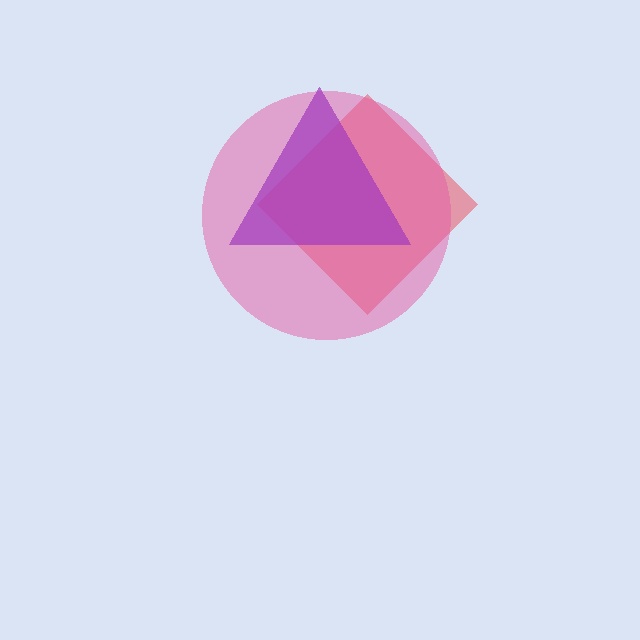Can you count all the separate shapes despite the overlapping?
Yes, there are 3 separate shapes.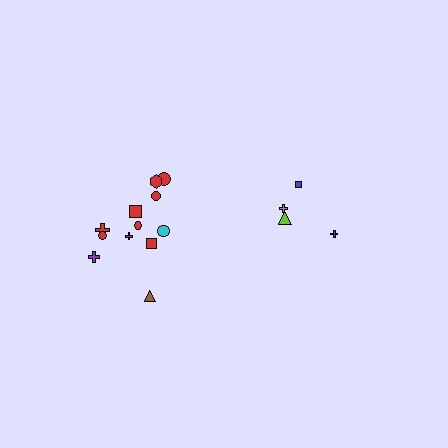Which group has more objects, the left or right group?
The left group.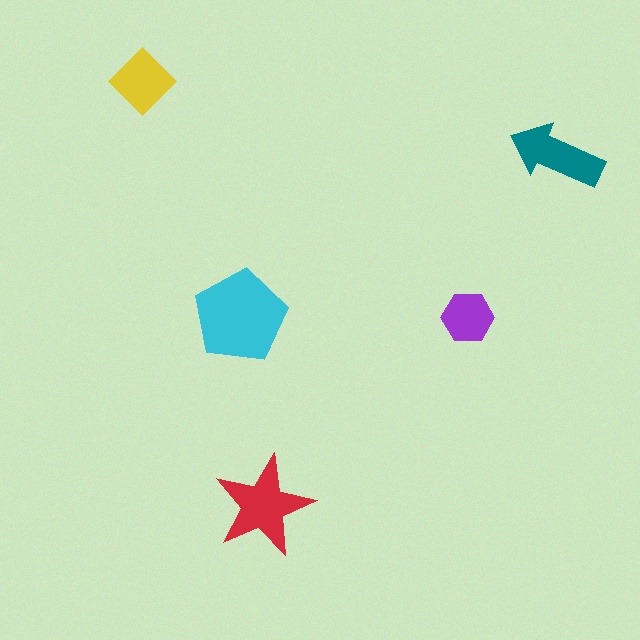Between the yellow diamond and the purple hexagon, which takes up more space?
The yellow diamond.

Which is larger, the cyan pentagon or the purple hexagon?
The cyan pentagon.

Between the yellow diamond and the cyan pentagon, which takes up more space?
The cyan pentagon.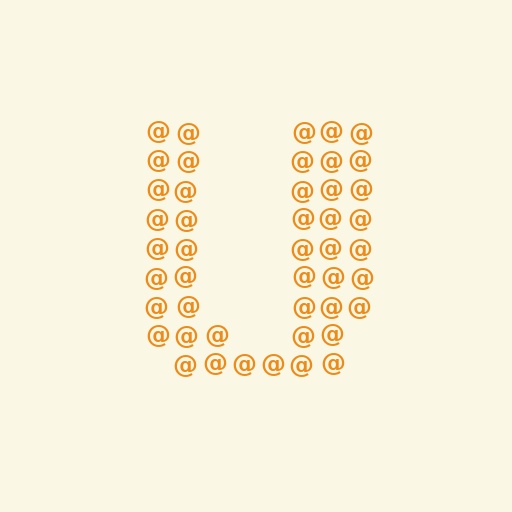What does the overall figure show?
The overall figure shows the letter U.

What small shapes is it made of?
It is made of small at signs.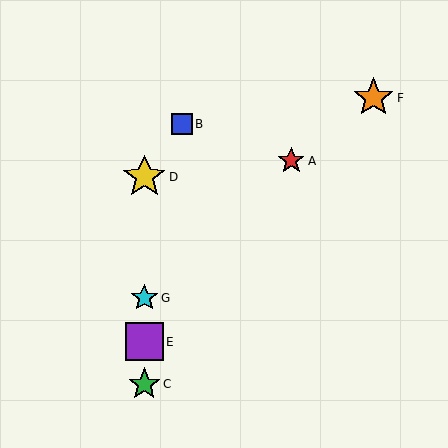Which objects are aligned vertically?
Objects C, D, E, G are aligned vertically.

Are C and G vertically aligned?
Yes, both are at x≈144.